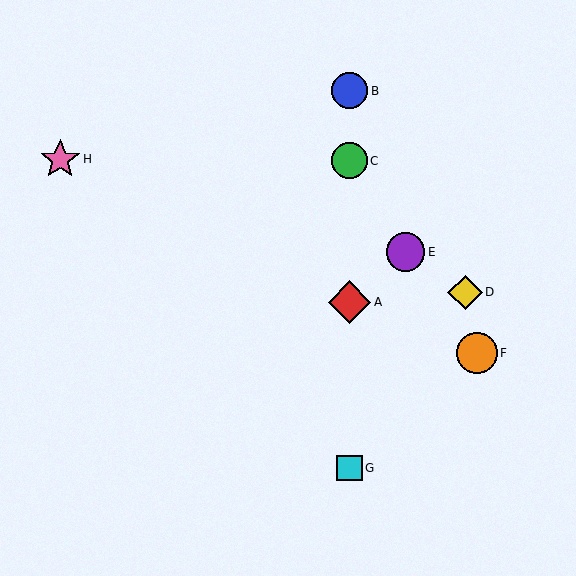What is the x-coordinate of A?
Object A is at x≈350.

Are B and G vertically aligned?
Yes, both are at x≈350.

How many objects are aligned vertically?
4 objects (A, B, C, G) are aligned vertically.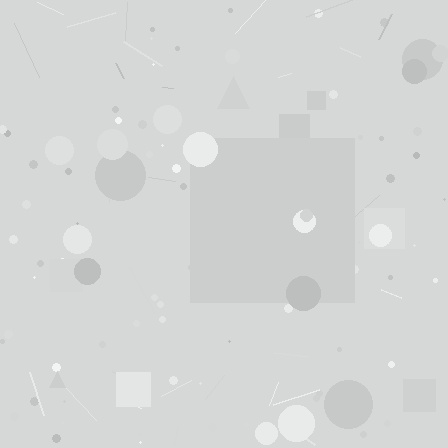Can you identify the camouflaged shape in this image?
The camouflaged shape is a square.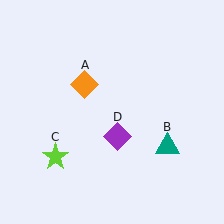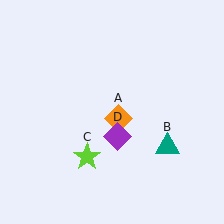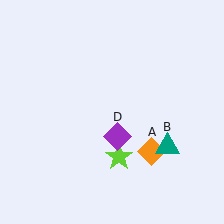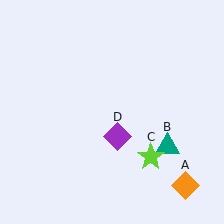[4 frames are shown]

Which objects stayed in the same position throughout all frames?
Teal triangle (object B) and purple diamond (object D) remained stationary.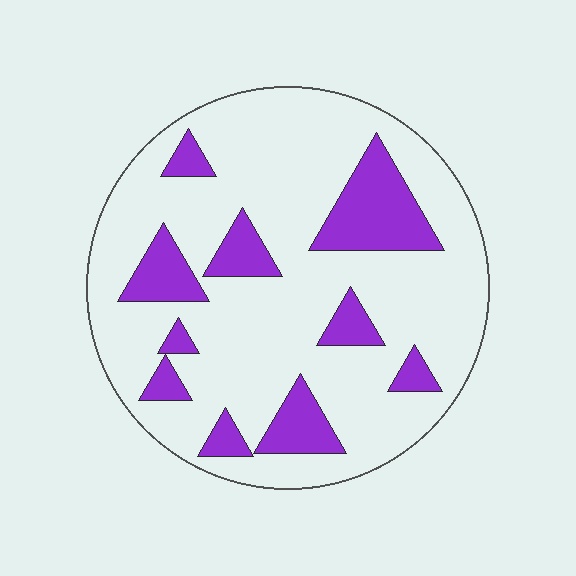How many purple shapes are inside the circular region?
10.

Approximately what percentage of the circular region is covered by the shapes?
Approximately 20%.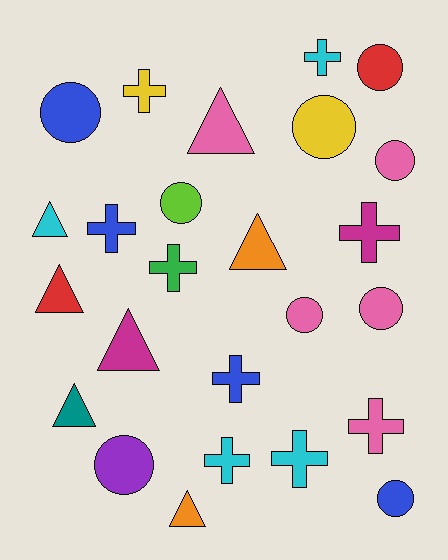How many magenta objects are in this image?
There are 2 magenta objects.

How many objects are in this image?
There are 25 objects.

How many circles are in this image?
There are 9 circles.